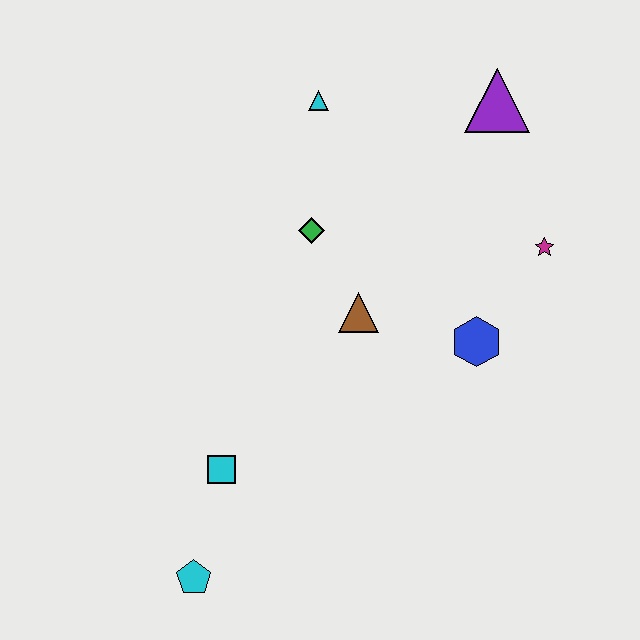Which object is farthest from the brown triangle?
The cyan pentagon is farthest from the brown triangle.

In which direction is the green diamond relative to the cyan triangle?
The green diamond is below the cyan triangle.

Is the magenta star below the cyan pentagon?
No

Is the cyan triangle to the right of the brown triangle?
No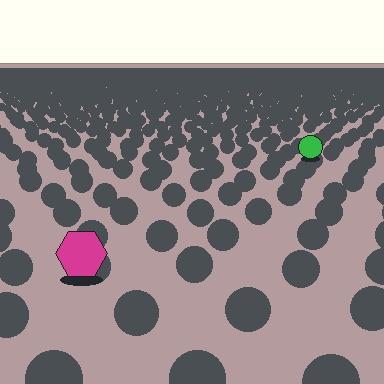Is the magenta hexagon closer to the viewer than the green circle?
Yes. The magenta hexagon is closer — you can tell from the texture gradient: the ground texture is coarser near it.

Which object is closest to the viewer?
The magenta hexagon is closest. The texture marks near it are larger and more spread out.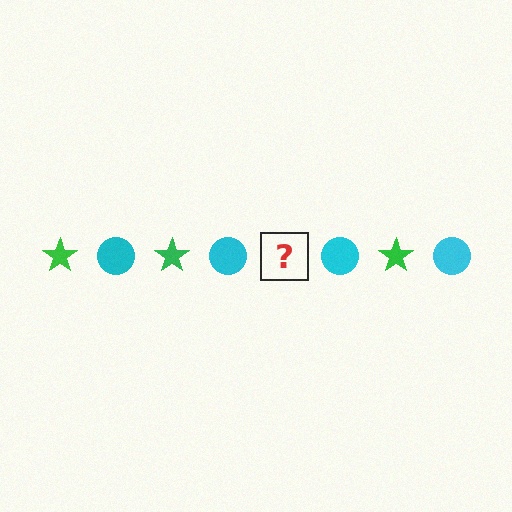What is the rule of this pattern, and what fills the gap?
The rule is that the pattern alternates between green star and cyan circle. The gap should be filled with a green star.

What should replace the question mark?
The question mark should be replaced with a green star.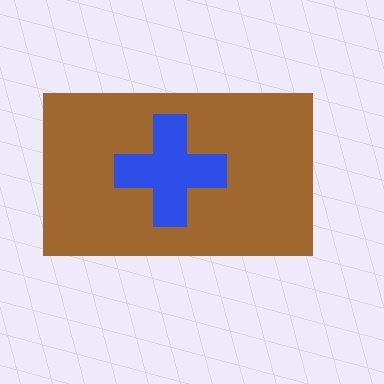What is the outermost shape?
The brown rectangle.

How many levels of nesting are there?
2.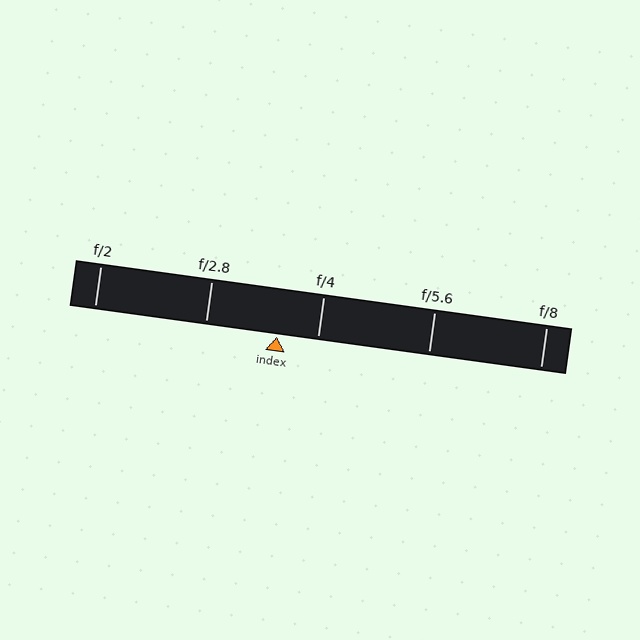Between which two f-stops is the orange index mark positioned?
The index mark is between f/2.8 and f/4.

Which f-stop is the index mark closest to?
The index mark is closest to f/4.